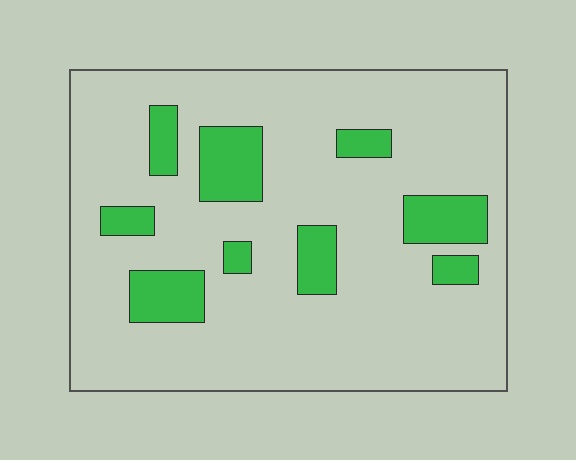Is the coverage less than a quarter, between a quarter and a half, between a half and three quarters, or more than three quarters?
Less than a quarter.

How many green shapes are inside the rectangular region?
9.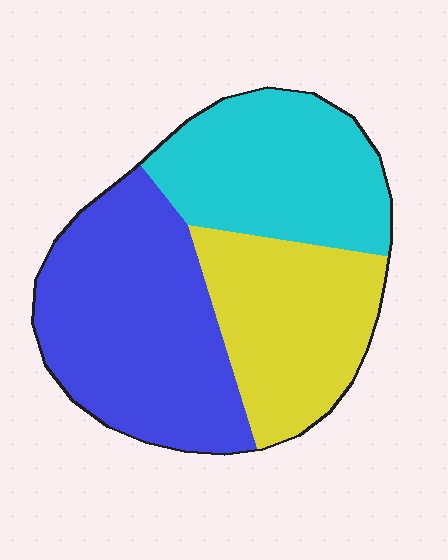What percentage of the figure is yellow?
Yellow takes up about one quarter (1/4) of the figure.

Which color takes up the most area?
Blue, at roughly 40%.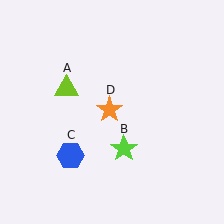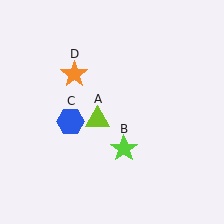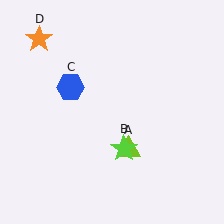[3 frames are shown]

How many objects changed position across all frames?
3 objects changed position: lime triangle (object A), blue hexagon (object C), orange star (object D).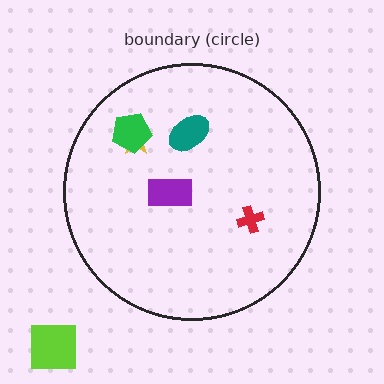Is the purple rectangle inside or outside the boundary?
Inside.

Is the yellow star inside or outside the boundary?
Inside.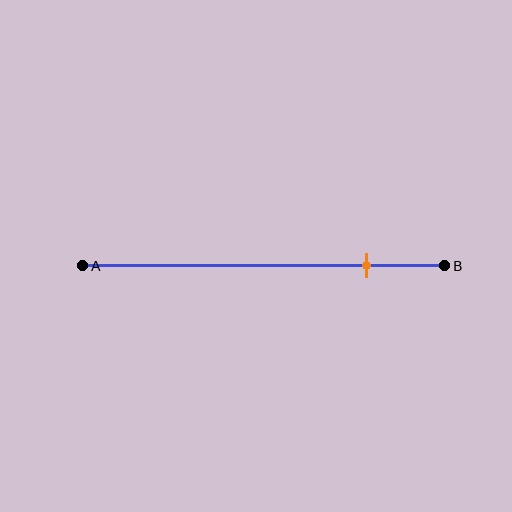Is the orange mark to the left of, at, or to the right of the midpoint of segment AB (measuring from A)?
The orange mark is to the right of the midpoint of segment AB.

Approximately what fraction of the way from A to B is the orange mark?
The orange mark is approximately 80% of the way from A to B.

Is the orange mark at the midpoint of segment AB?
No, the mark is at about 80% from A, not at the 50% midpoint.